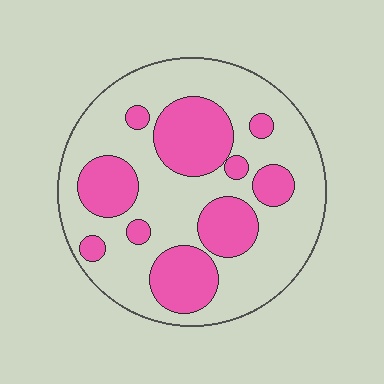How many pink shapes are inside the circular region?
10.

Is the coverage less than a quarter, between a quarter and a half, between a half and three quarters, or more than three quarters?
Between a quarter and a half.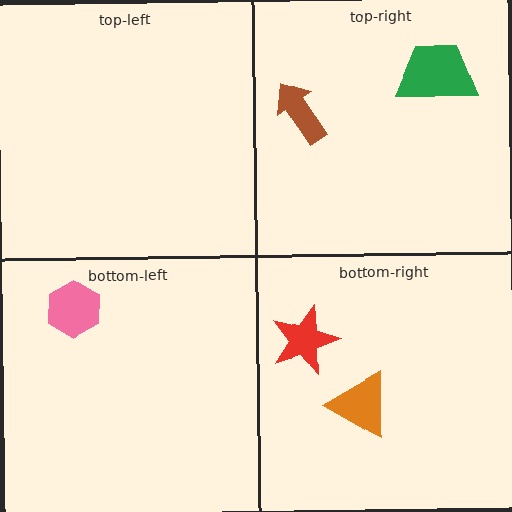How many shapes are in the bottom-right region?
2.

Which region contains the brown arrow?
The top-right region.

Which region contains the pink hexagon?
The bottom-left region.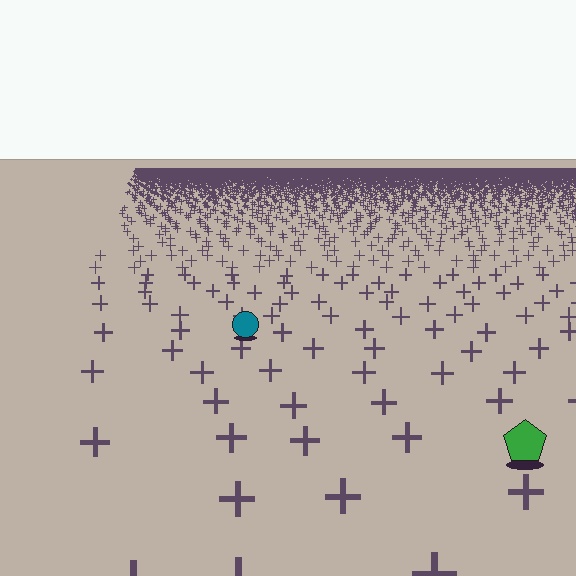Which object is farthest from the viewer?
The teal circle is farthest from the viewer. It appears smaller and the ground texture around it is denser.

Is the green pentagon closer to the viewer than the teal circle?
Yes. The green pentagon is closer — you can tell from the texture gradient: the ground texture is coarser near it.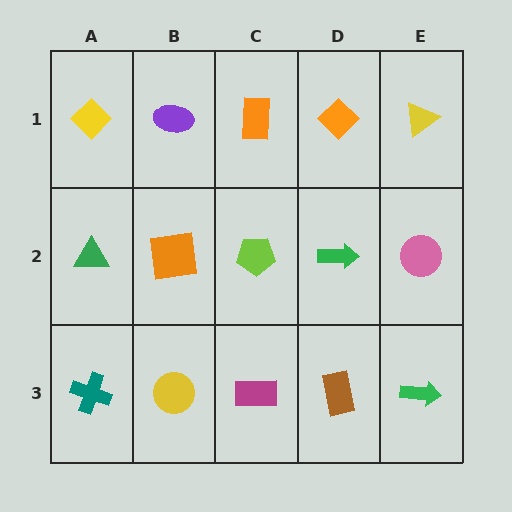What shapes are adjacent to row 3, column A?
A green triangle (row 2, column A), a yellow circle (row 3, column B).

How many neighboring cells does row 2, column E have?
3.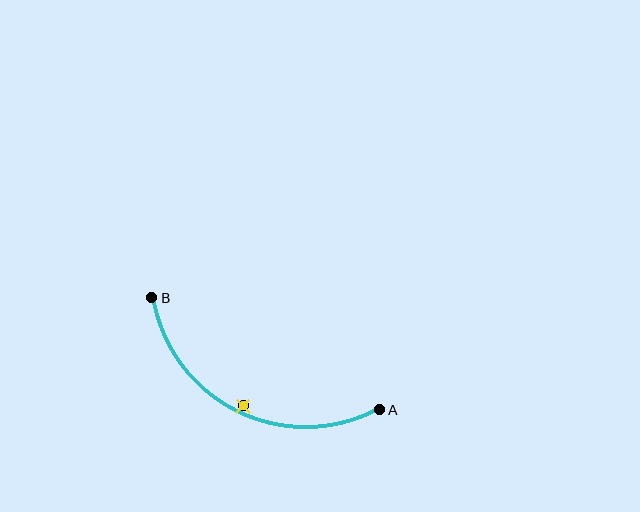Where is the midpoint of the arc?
The arc midpoint is the point on the curve farthest from the straight line joining A and B. It sits below that line.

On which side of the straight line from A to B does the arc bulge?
The arc bulges below the straight line connecting A and B.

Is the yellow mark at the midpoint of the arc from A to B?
No — the yellow mark does not lie on the arc at all. It sits slightly inside the curve.